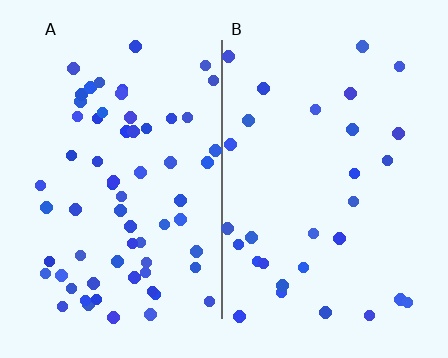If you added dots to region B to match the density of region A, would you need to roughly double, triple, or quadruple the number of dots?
Approximately double.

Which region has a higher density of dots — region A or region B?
A (the left).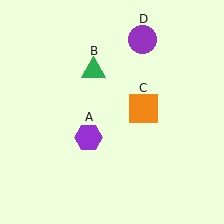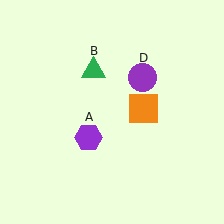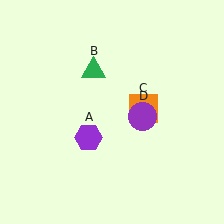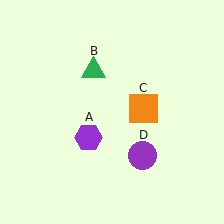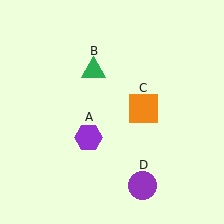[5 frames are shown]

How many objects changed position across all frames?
1 object changed position: purple circle (object D).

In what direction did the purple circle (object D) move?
The purple circle (object D) moved down.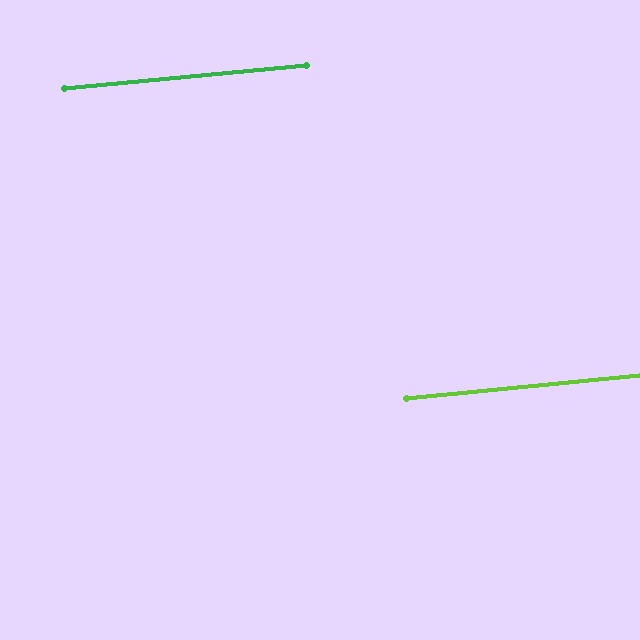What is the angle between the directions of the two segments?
Approximately 0 degrees.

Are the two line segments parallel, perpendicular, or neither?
Parallel — their directions differ by only 0.2°.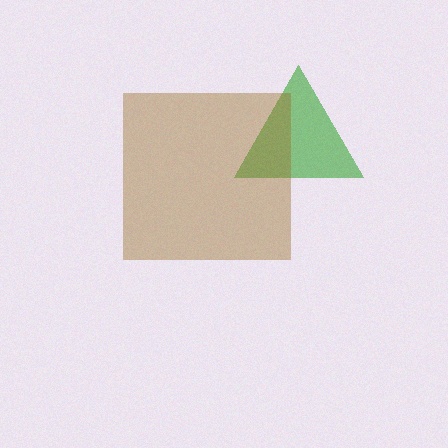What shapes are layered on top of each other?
The layered shapes are: a green triangle, a brown square.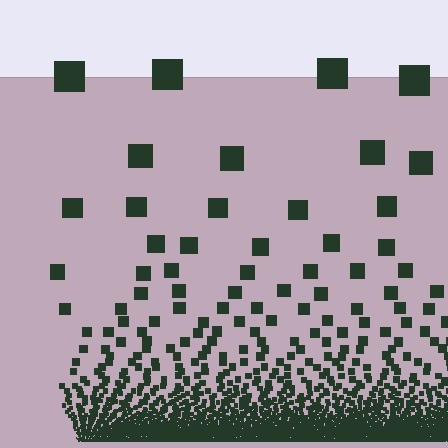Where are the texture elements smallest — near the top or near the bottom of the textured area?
Near the bottom.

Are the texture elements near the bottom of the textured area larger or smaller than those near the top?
Smaller. The gradient is inverted — elements near the bottom are smaller and denser.